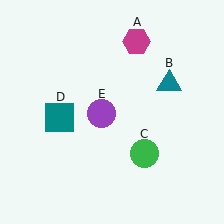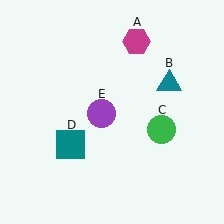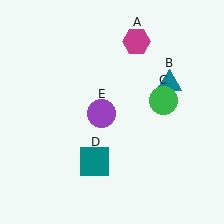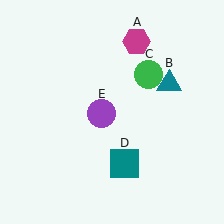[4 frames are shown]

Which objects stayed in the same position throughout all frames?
Magenta hexagon (object A) and teal triangle (object B) and purple circle (object E) remained stationary.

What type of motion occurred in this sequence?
The green circle (object C), teal square (object D) rotated counterclockwise around the center of the scene.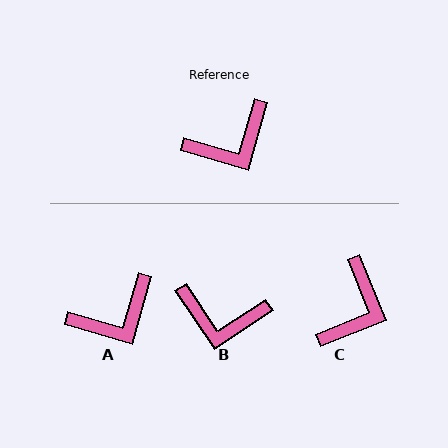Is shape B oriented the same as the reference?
No, it is off by about 40 degrees.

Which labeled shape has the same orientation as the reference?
A.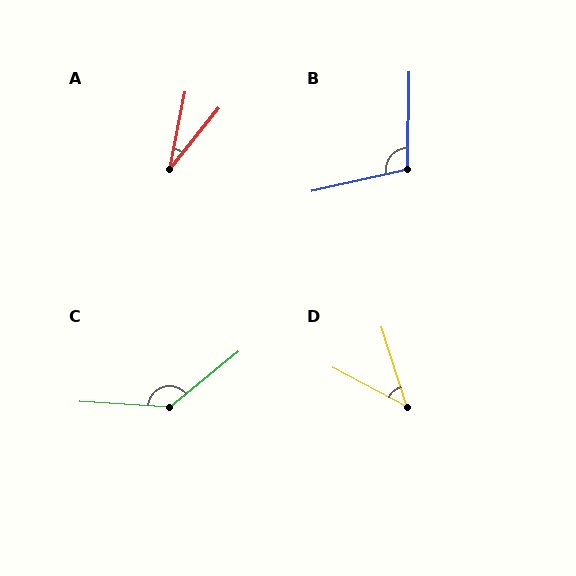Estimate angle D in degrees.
Approximately 45 degrees.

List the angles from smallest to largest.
A (28°), D (45°), B (103°), C (138°).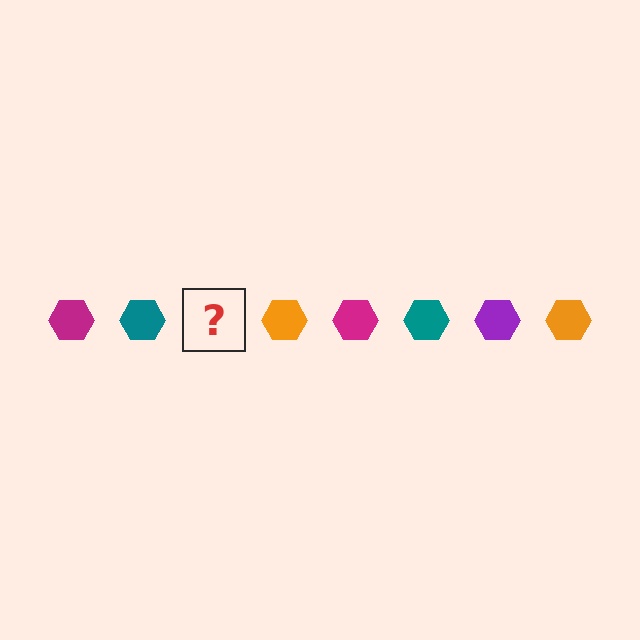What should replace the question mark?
The question mark should be replaced with a purple hexagon.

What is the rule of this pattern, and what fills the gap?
The rule is that the pattern cycles through magenta, teal, purple, orange hexagons. The gap should be filled with a purple hexagon.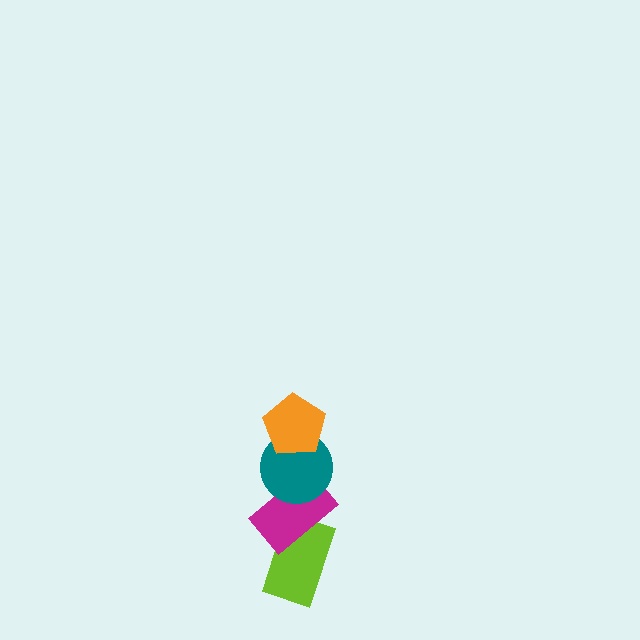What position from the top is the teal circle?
The teal circle is 2nd from the top.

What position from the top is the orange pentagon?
The orange pentagon is 1st from the top.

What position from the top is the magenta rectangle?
The magenta rectangle is 3rd from the top.